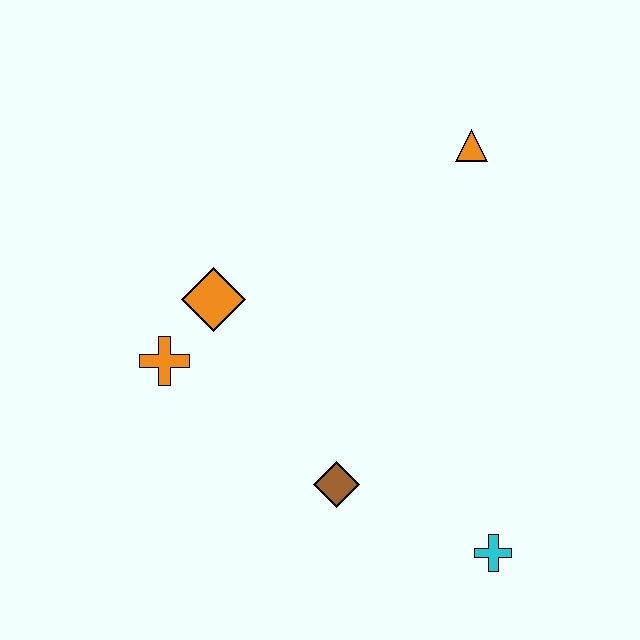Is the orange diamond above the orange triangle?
No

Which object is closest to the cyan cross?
The brown diamond is closest to the cyan cross.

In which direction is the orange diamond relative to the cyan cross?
The orange diamond is to the left of the cyan cross.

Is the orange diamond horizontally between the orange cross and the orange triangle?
Yes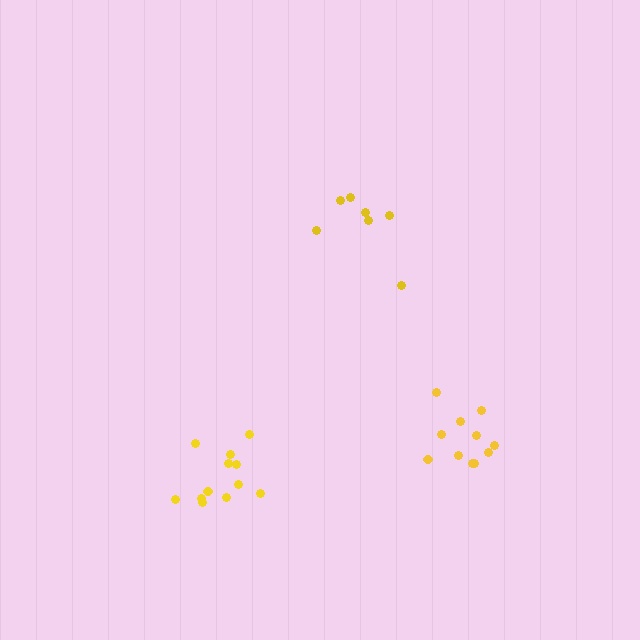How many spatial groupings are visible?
There are 3 spatial groupings.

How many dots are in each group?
Group 1: 12 dots, Group 2: 11 dots, Group 3: 7 dots (30 total).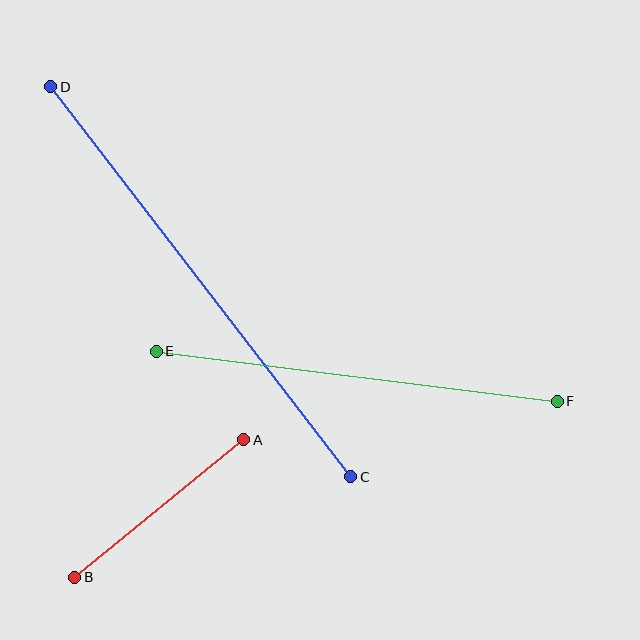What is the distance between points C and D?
The distance is approximately 492 pixels.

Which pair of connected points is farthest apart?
Points C and D are farthest apart.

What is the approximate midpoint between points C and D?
The midpoint is at approximately (201, 282) pixels.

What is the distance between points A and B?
The distance is approximately 218 pixels.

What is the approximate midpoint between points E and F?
The midpoint is at approximately (357, 376) pixels.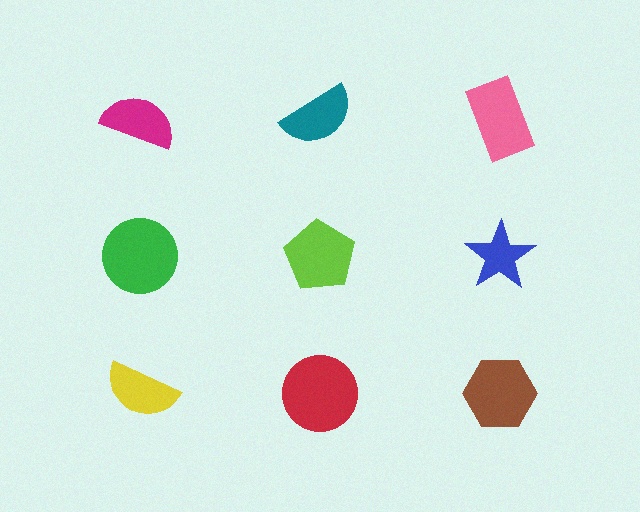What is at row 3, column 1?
A yellow semicircle.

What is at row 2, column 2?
A lime pentagon.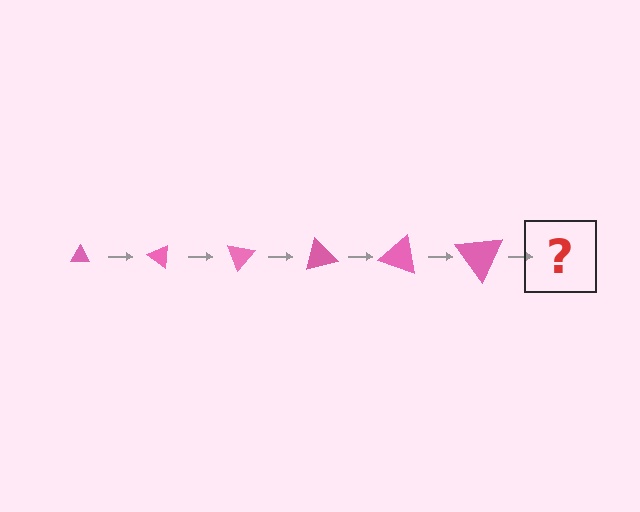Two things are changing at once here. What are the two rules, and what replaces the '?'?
The two rules are that the triangle grows larger each step and it rotates 35 degrees each step. The '?' should be a triangle, larger than the previous one and rotated 210 degrees from the start.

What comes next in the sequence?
The next element should be a triangle, larger than the previous one and rotated 210 degrees from the start.